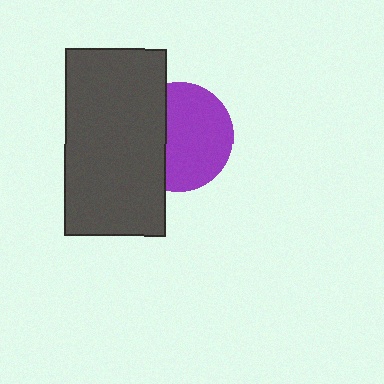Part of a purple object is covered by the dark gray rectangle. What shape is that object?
It is a circle.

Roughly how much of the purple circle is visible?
Most of it is visible (roughly 65%).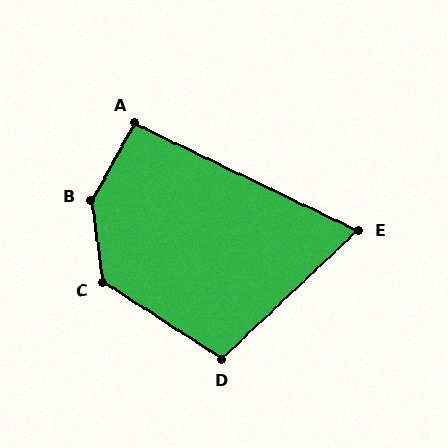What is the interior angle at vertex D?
Approximately 104 degrees (obtuse).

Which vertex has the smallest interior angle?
E, at approximately 69 degrees.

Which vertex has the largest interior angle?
B, at approximately 143 degrees.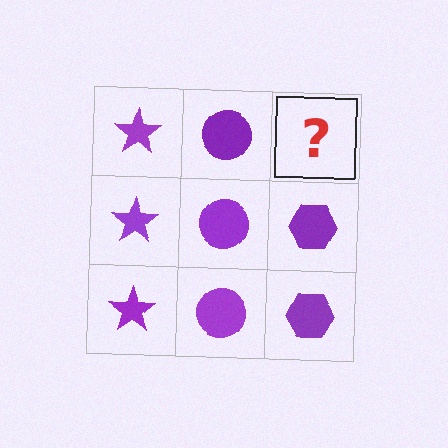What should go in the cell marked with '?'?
The missing cell should contain a purple hexagon.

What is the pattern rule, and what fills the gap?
The rule is that each column has a consistent shape. The gap should be filled with a purple hexagon.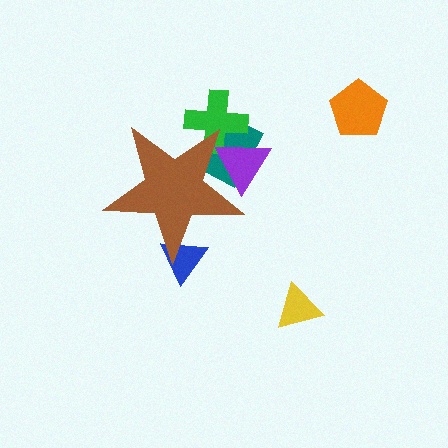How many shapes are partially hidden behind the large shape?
4 shapes are partially hidden.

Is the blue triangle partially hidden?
Yes, the blue triangle is partially hidden behind the brown star.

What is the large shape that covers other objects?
A brown star.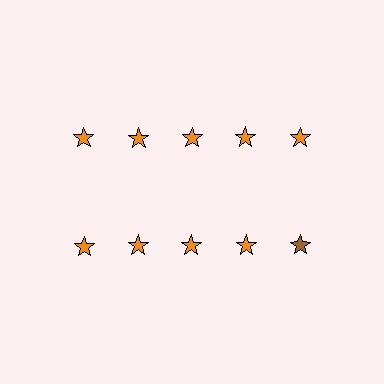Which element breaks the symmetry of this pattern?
The brown star in the second row, rightmost column breaks the symmetry. All other shapes are orange stars.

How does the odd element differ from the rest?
It has a different color: brown instead of orange.